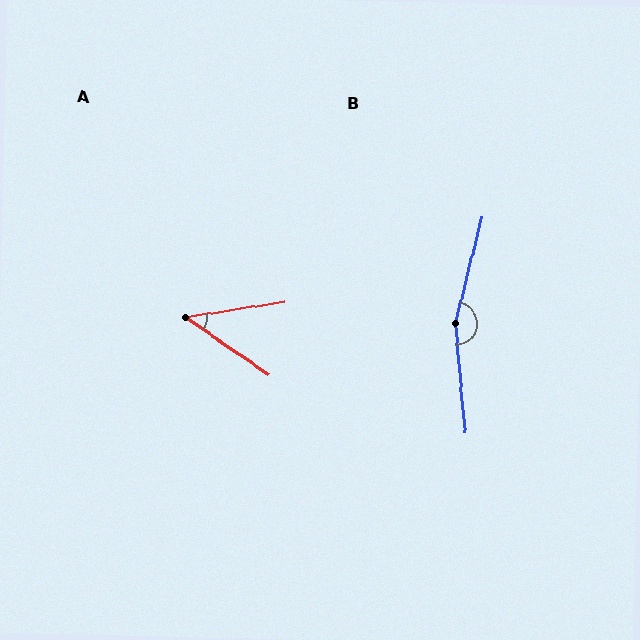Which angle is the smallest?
A, at approximately 43 degrees.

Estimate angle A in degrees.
Approximately 43 degrees.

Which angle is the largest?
B, at approximately 161 degrees.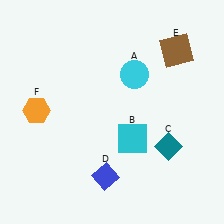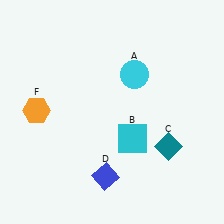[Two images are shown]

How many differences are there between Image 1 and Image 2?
There is 1 difference between the two images.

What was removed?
The brown square (E) was removed in Image 2.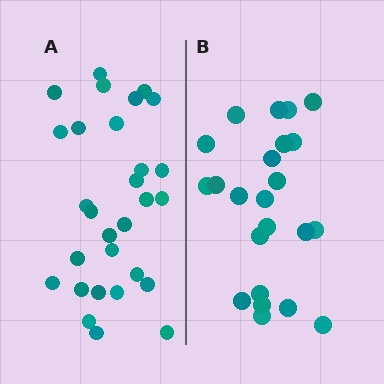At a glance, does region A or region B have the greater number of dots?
Region A (the left region) has more dots.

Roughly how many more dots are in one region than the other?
Region A has about 6 more dots than region B.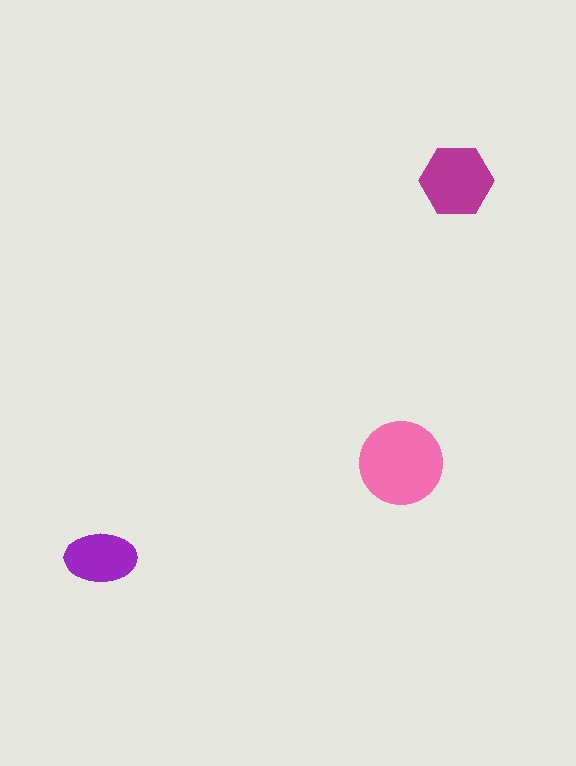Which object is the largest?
The pink circle.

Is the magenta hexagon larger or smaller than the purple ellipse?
Larger.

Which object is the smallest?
The purple ellipse.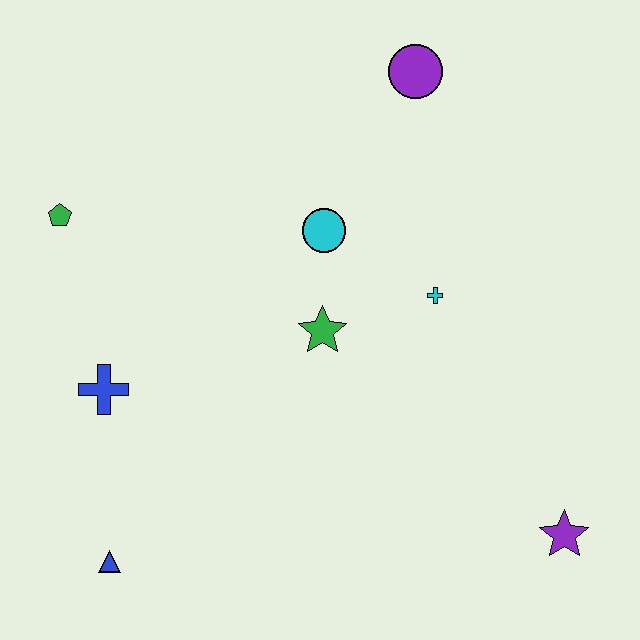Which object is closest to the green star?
The cyan circle is closest to the green star.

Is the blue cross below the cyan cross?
Yes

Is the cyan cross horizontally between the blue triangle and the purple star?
Yes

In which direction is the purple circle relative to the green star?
The purple circle is above the green star.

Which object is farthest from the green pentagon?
The purple star is farthest from the green pentagon.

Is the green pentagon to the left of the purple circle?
Yes